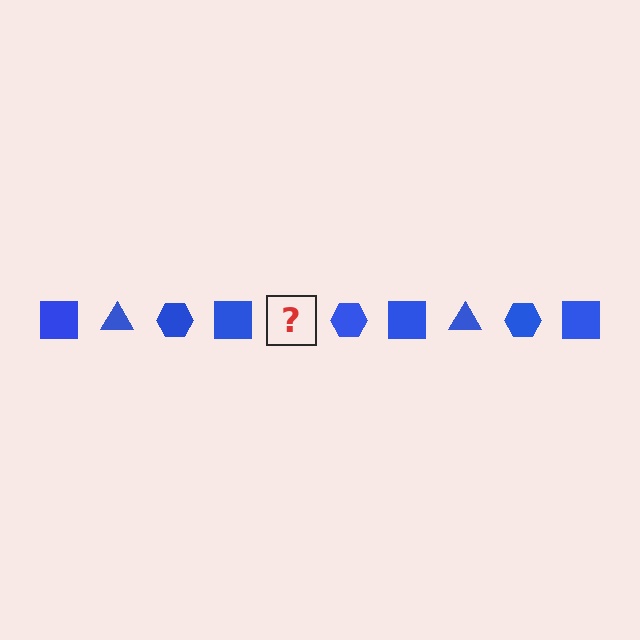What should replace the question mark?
The question mark should be replaced with a blue triangle.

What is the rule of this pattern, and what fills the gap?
The rule is that the pattern cycles through square, triangle, hexagon shapes in blue. The gap should be filled with a blue triangle.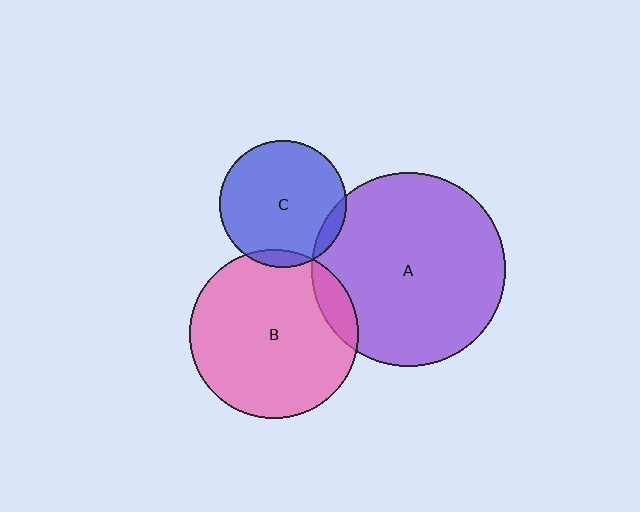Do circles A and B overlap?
Yes.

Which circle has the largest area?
Circle A (purple).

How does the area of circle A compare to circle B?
Approximately 1.3 times.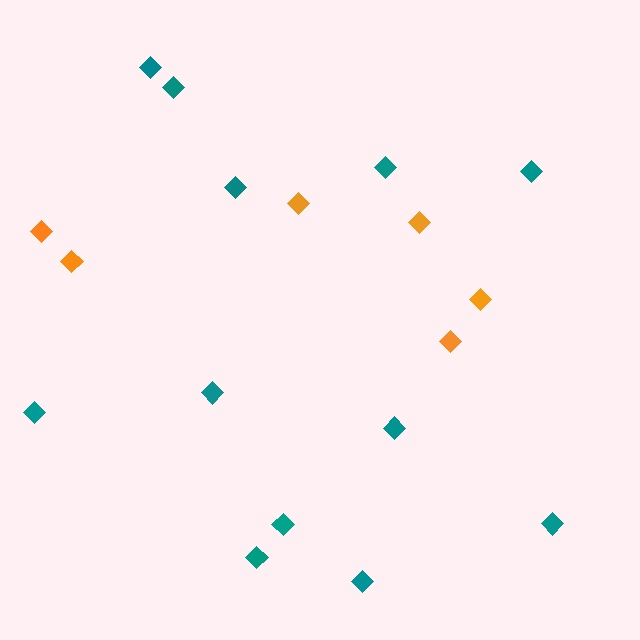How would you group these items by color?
There are 2 groups: one group of orange diamonds (6) and one group of teal diamonds (12).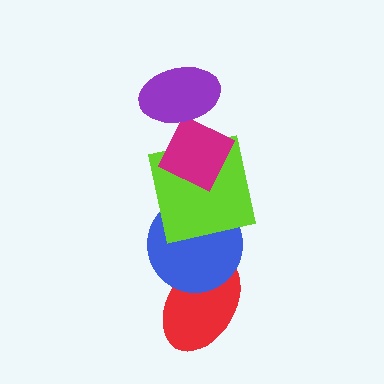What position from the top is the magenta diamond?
The magenta diamond is 2nd from the top.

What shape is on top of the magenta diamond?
The purple ellipse is on top of the magenta diamond.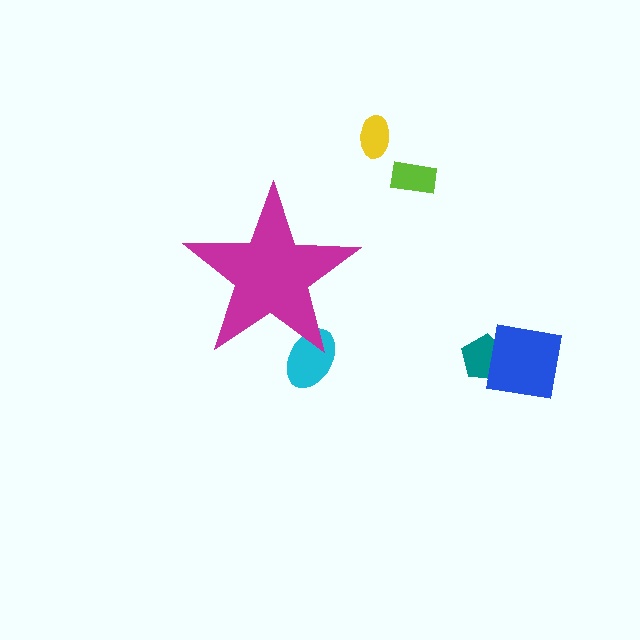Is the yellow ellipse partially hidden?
No, the yellow ellipse is fully visible.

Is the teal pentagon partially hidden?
No, the teal pentagon is fully visible.